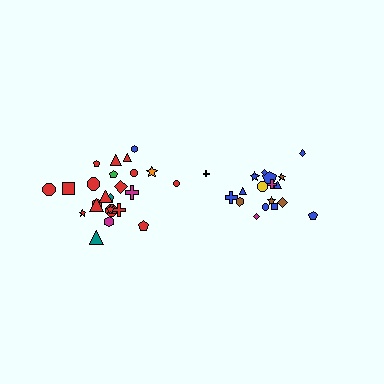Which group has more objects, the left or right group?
The left group.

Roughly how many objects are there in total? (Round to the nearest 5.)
Roughly 45 objects in total.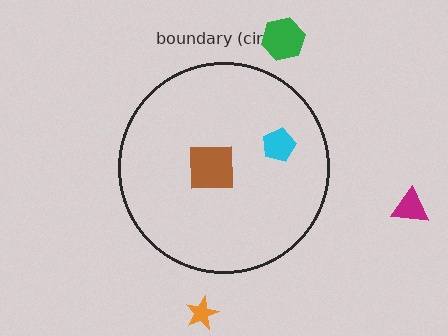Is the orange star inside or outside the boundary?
Outside.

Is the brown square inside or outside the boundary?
Inside.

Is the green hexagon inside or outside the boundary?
Outside.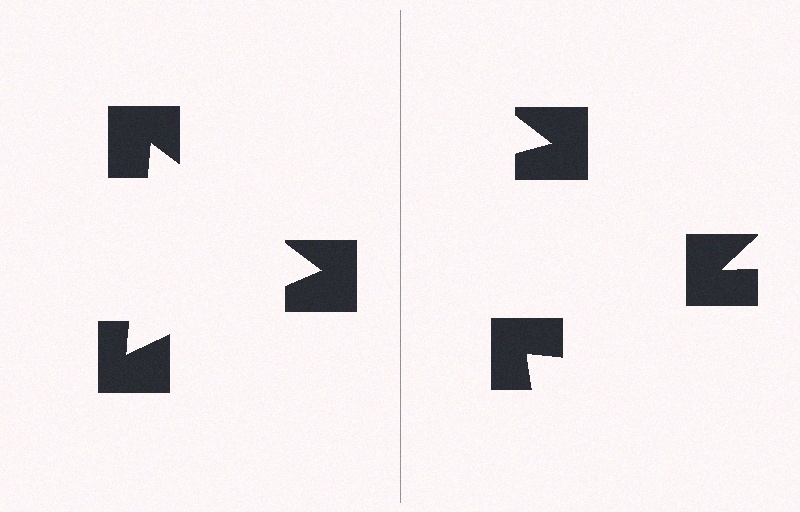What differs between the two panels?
The notched squares are positioned identically on both sides; only the wedge orientations differ. On the left they align to a triangle; on the right they are misaligned.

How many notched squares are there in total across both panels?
6 — 3 on each side.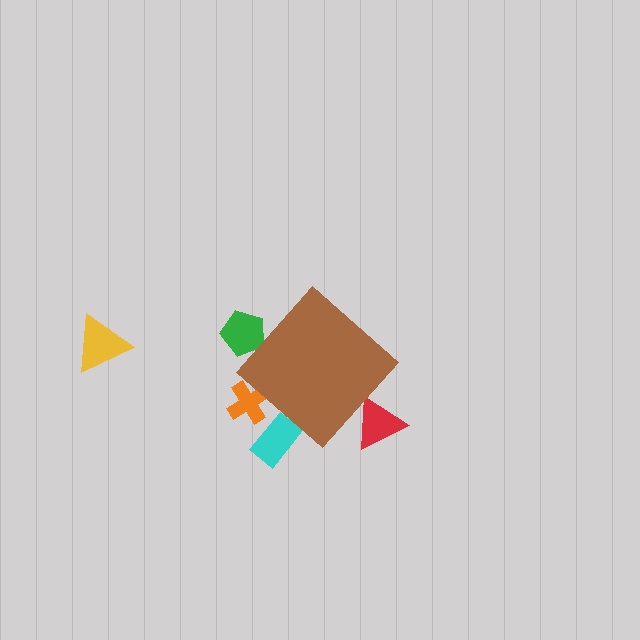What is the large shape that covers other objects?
A brown diamond.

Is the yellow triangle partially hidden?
No, the yellow triangle is fully visible.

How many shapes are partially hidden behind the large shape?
4 shapes are partially hidden.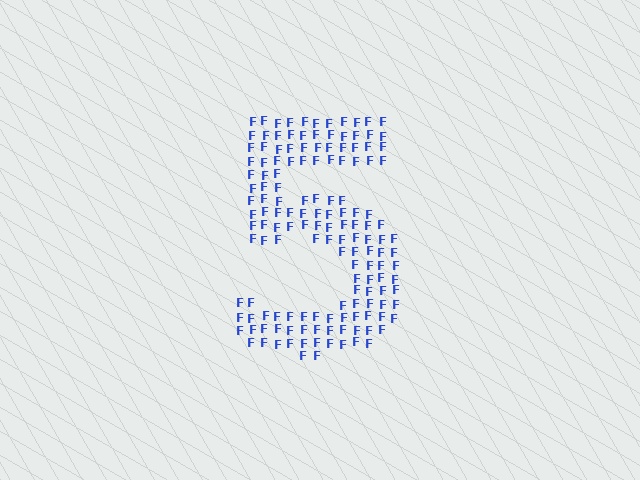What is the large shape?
The large shape is the digit 5.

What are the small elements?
The small elements are letter F's.